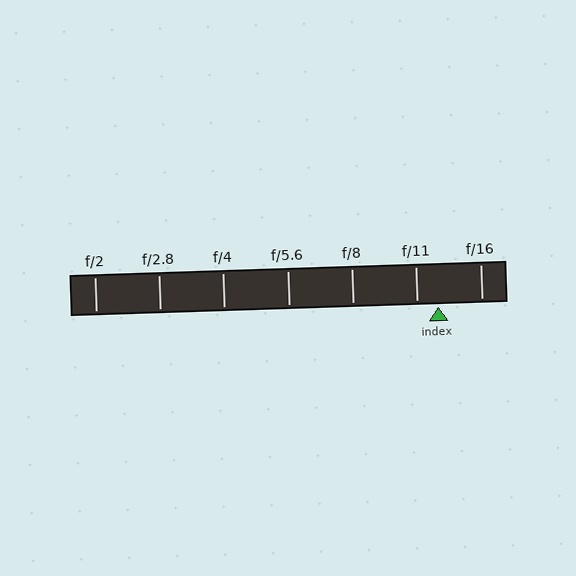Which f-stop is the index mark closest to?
The index mark is closest to f/11.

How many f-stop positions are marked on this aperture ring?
There are 7 f-stop positions marked.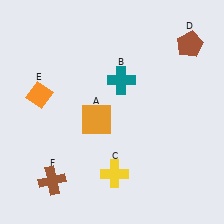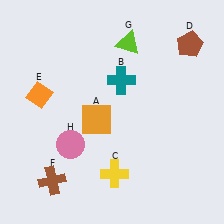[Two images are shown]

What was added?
A lime triangle (G), a pink circle (H) were added in Image 2.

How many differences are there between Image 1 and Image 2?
There are 2 differences between the two images.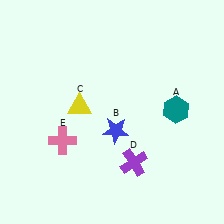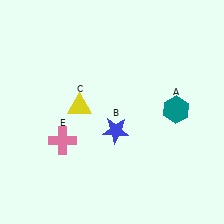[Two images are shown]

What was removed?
The purple cross (D) was removed in Image 2.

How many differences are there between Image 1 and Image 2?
There is 1 difference between the two images.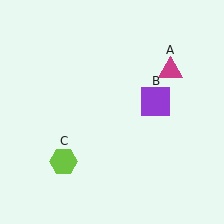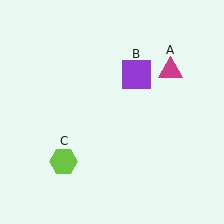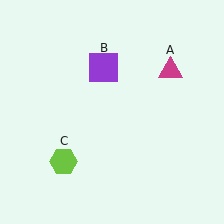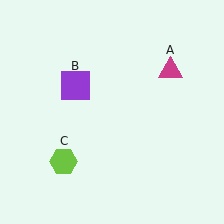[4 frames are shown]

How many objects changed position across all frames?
1 object changed position: purple square (object B).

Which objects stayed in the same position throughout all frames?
Magenta triangle (object A) and lime hexagon (object C) remained stationary.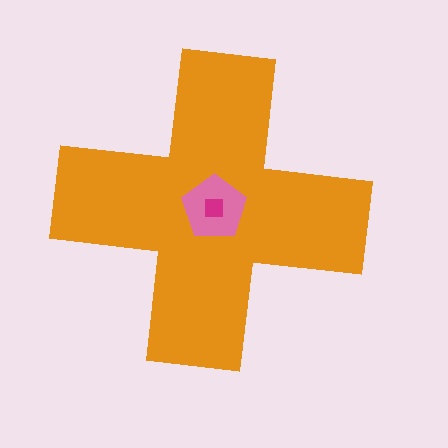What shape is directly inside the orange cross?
The pink pentagon.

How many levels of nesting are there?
3.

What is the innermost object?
The magenta square.